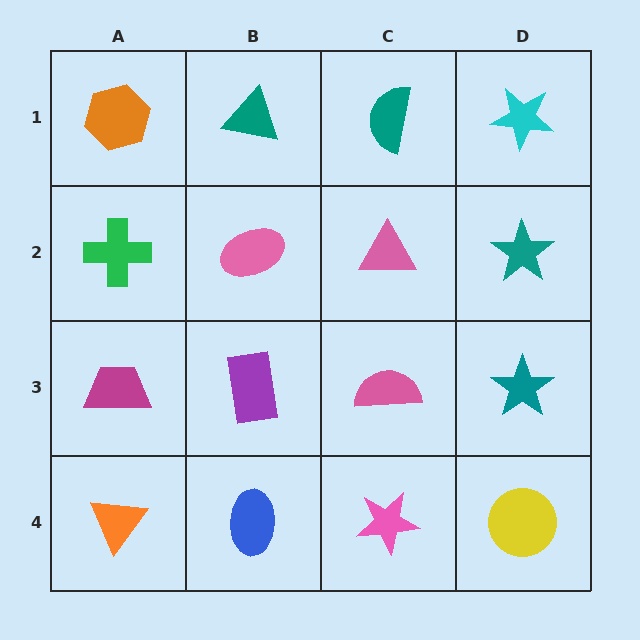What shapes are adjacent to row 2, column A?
An orange hexagon (row 1, column A), a magenta trapezoid (row 3, column A), a pink ellipse (row 2, column B).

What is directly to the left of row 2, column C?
A pink ellipse.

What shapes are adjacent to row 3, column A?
A green cross (row 2, column A), an orange triangle (row 4, column A), a purple rectangle (row 3, column B).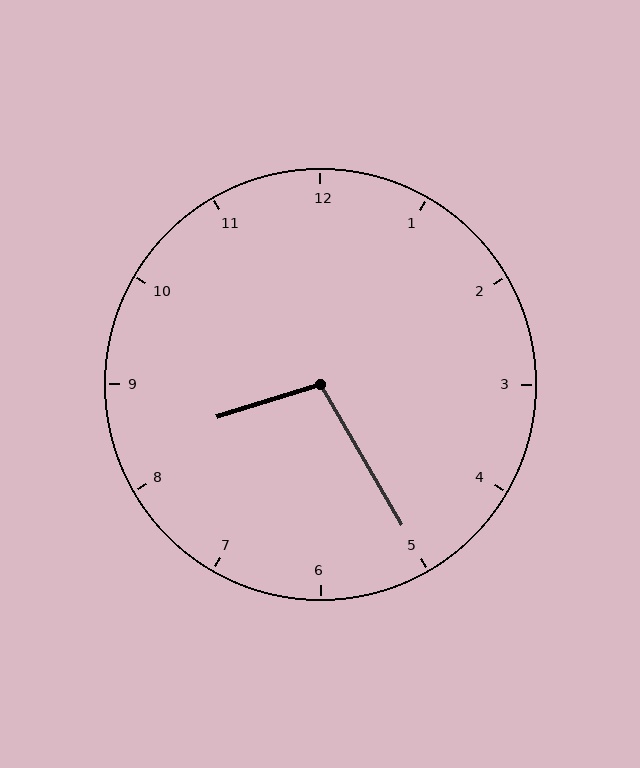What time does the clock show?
8:25.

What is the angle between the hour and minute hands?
Approximately 102 degrees.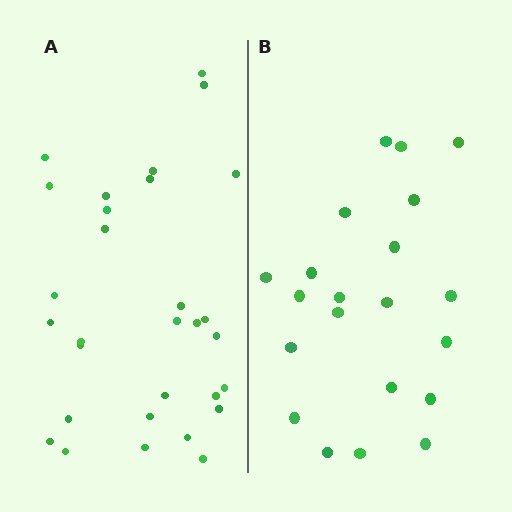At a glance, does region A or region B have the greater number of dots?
Region A (the left region) has more dots.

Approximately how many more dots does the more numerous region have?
Region A has roughly 8 or so more dots than region B.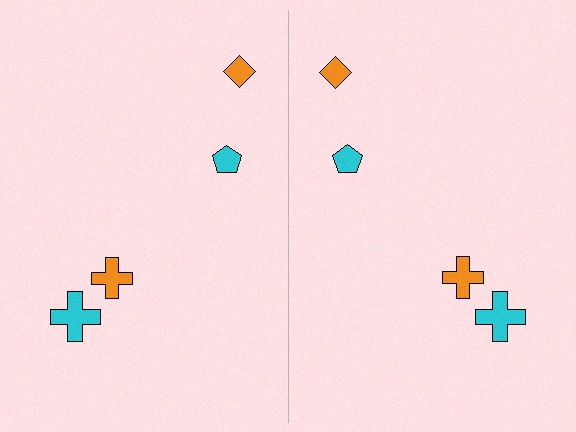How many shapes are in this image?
There are 8 shapes in this image.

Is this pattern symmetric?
Yes, this pattern has bilateral (reflection) symmetry.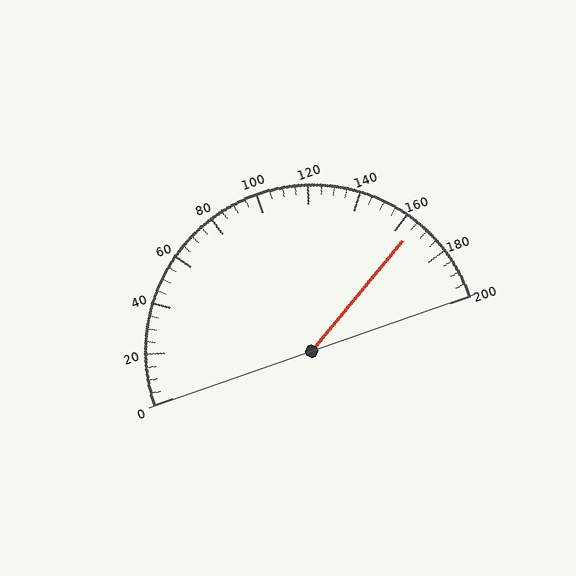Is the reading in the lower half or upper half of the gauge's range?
The reading is in the upper half of the range (0 to 200).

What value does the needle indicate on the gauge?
The needle indicates approximately 165.